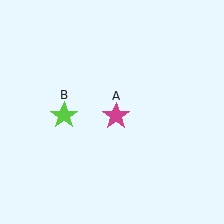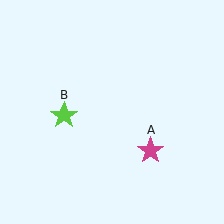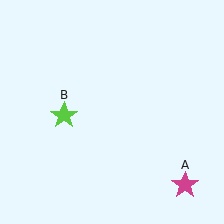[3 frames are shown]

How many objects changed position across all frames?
1 object changed position: magenta star (object A).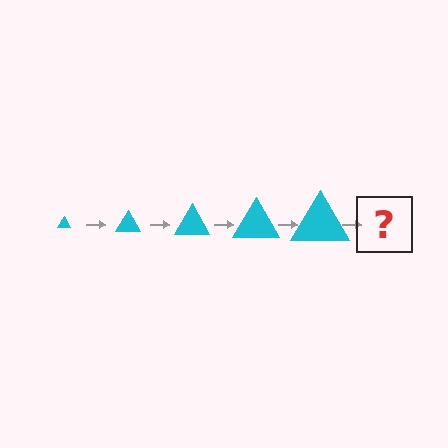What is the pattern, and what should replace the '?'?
The pattern is that the triangle gets progressively larger each step. The '?' should be a cyan triangle, larger than the previous one.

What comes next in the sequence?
The next element should be a cyan triangle, larger than the previous one.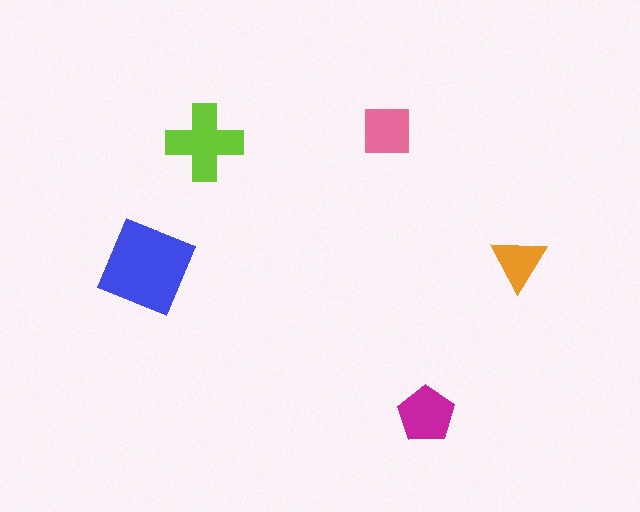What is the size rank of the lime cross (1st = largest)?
2nd.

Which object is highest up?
The pink square is topmost.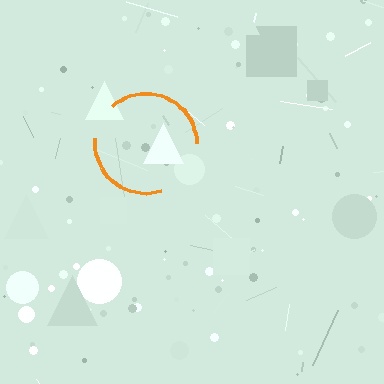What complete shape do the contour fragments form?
The contour fragments form a circle.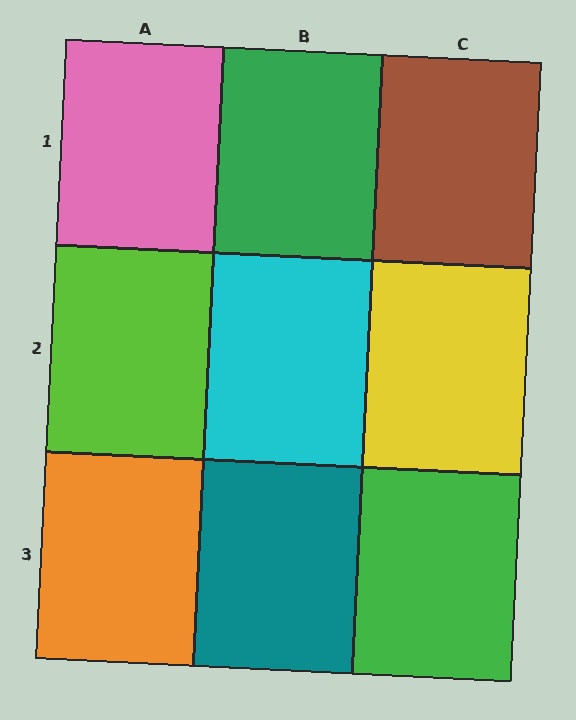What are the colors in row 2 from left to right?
Lime, cyan, yellow.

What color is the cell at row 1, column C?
Brown.